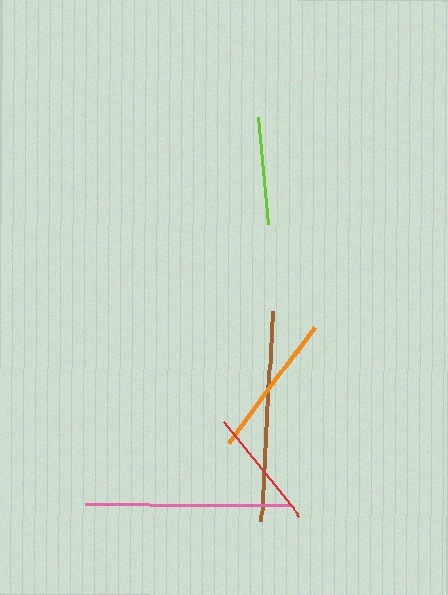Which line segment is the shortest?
The lime line is the shortest at approximately 107 pixels.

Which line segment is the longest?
The brown line is the longest at approximately 210 pixels.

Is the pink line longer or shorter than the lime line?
The pink line is longer than the lime line.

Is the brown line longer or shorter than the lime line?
The brown line is longer than the lime line.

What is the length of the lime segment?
The lime segment is approximately 107 pixels long.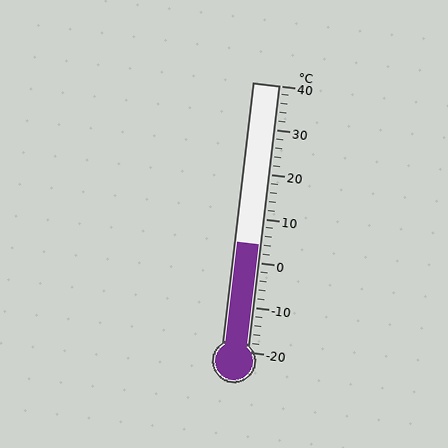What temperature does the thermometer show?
The thermometer shows approximately 4°C.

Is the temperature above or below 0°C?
The temperature is above 0°C.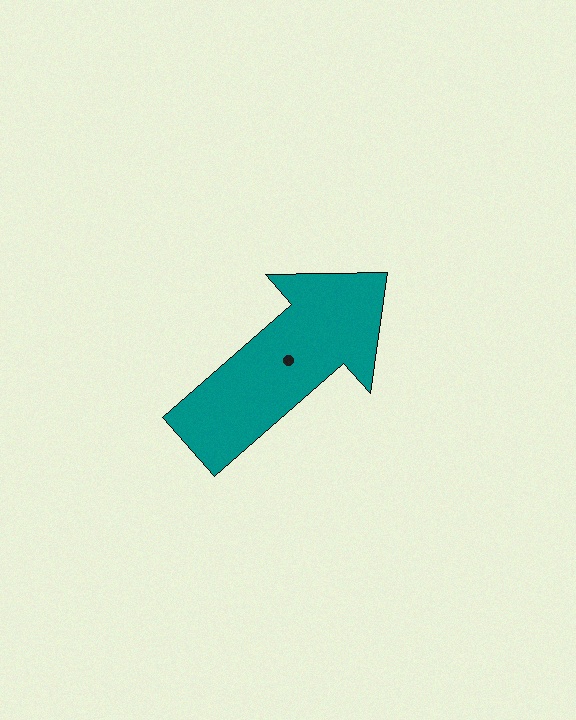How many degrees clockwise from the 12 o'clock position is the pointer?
Approximately 49 degrees.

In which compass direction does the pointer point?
Northeast.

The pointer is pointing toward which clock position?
Roughly 2 o'clock.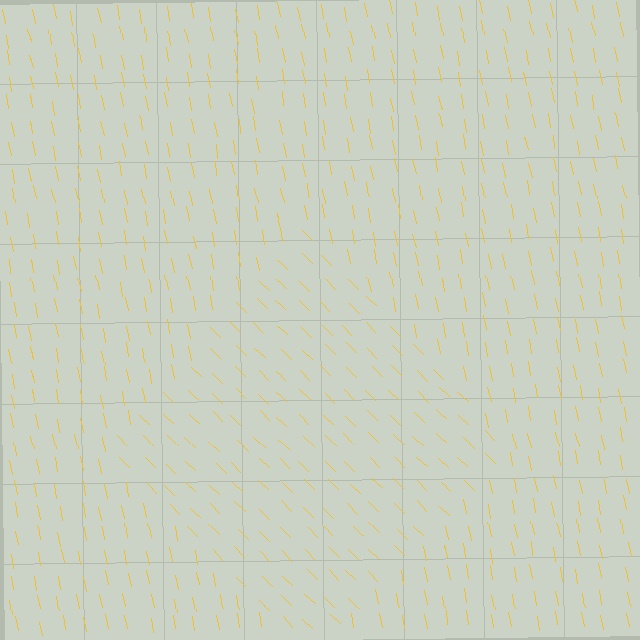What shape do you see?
I see a diamond.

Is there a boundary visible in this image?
Yes, there is a texture boundary formed by a change in line orientation.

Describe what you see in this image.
The image is filled with small yellow line segments. A diamond region in the image has lines oriented differently from the surrounding lines, creating a visible texture boundary.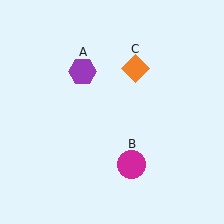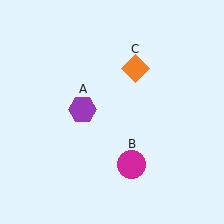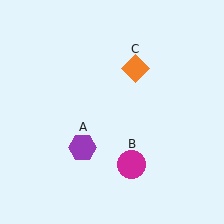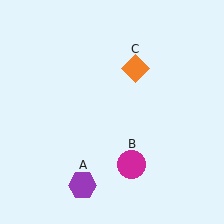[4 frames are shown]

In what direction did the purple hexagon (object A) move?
The purple hexagon (object A) moved down.